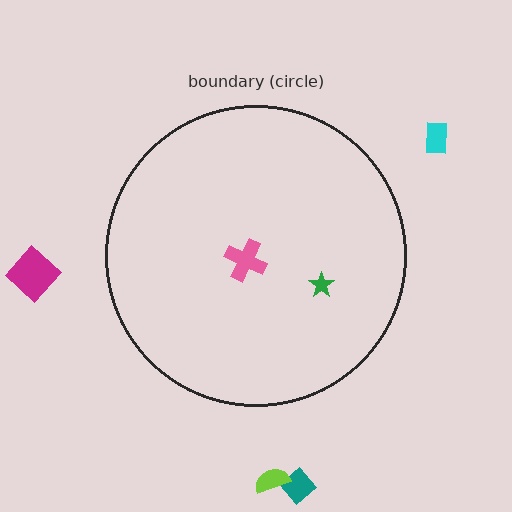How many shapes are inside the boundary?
2 inside, 4 outside.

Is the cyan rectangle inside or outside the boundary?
Outside.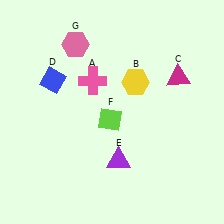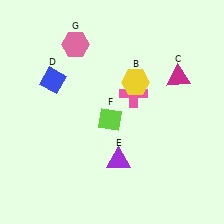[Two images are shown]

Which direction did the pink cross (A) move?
The pink cross (A) moved right.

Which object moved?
The pink cross (A) moved right.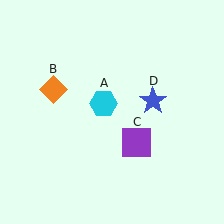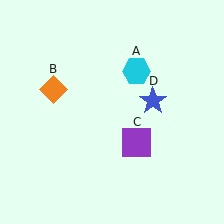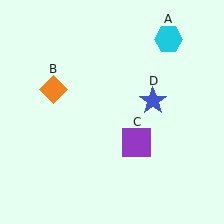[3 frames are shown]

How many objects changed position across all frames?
1 object changed position: cyan hexagon (object A).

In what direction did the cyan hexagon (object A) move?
The cyan hexagon (object A) moved up and to the right.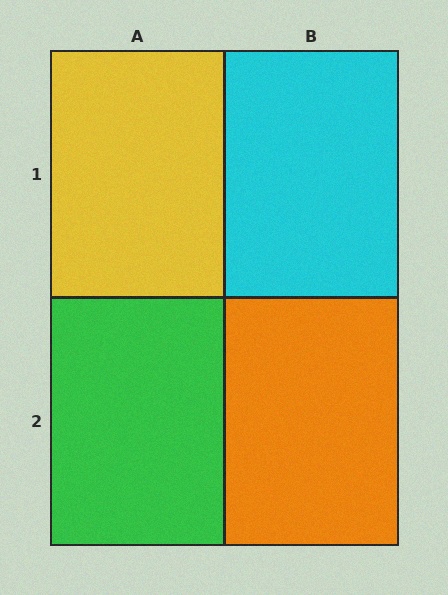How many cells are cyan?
1 cell is cyan.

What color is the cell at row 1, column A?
Yellow.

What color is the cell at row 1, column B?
Cyan.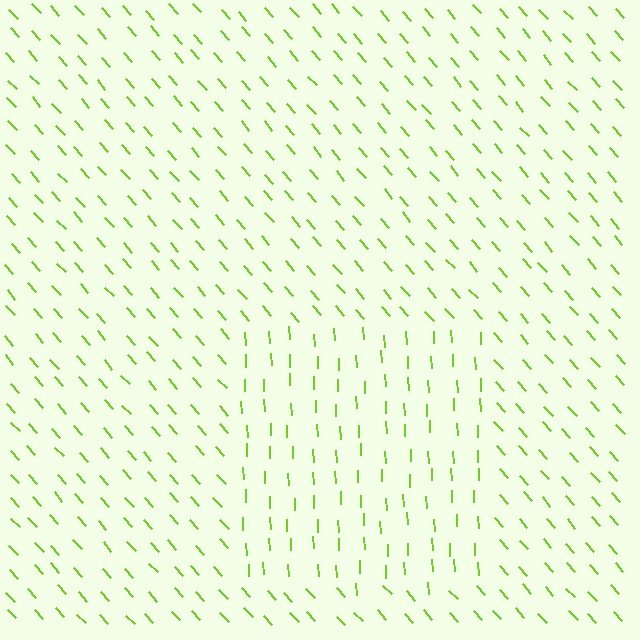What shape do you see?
I see a rectangle.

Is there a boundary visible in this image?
Yes, there is a texture boundary formed by a change in line orientation.